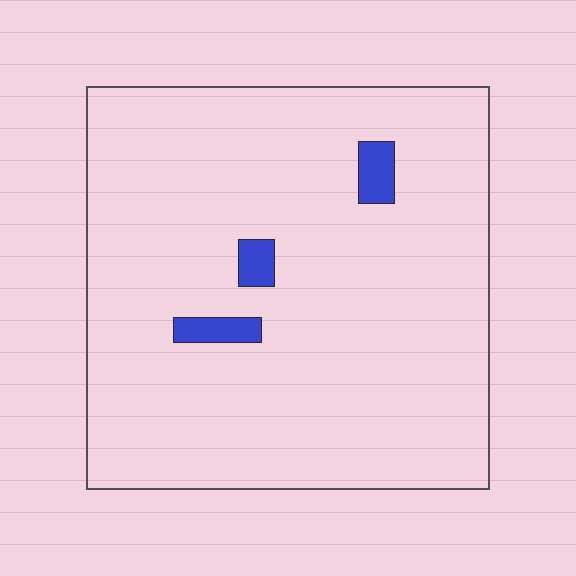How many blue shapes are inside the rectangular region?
3.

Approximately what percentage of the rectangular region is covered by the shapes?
Approximately 5%.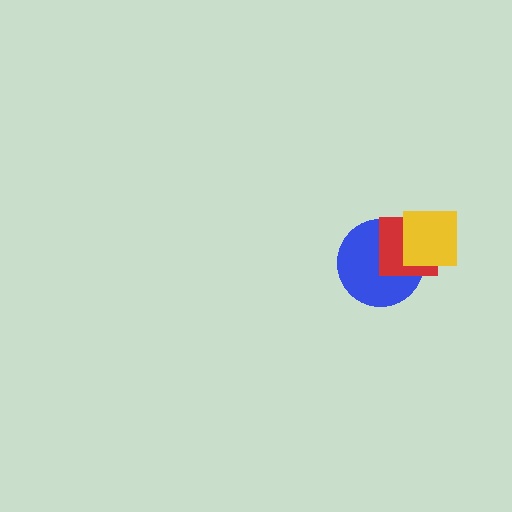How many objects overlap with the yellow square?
2 objects overlap with the yellow square.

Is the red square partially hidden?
Yes, it is partially covered by another shape.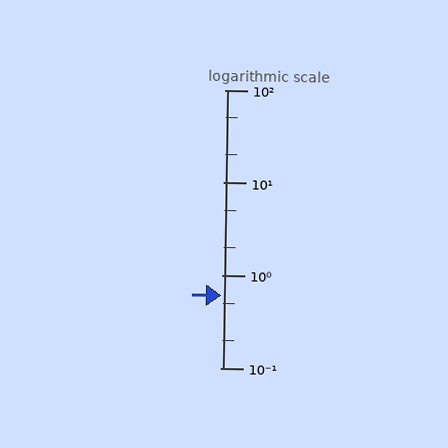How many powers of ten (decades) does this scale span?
The scale spans 3 decades, from 0.1 to 100.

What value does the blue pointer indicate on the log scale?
The pointer indicates approximately 0.6.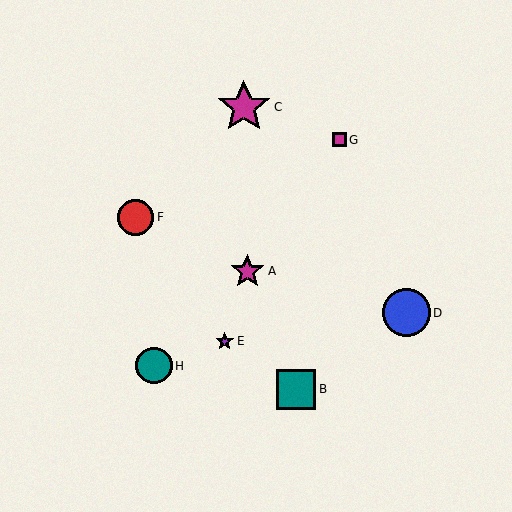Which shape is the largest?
The magenta star (labeled C) is the largest.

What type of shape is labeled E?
Shape E is a purple star.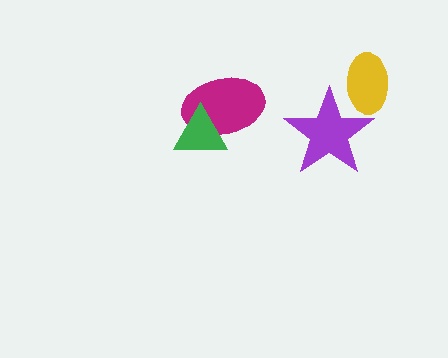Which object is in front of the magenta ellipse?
The green triangle is in front of the magenta ellipse.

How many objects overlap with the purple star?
1 object overlaps with the purple star.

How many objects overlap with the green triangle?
1 object overlaps with the green triangle.